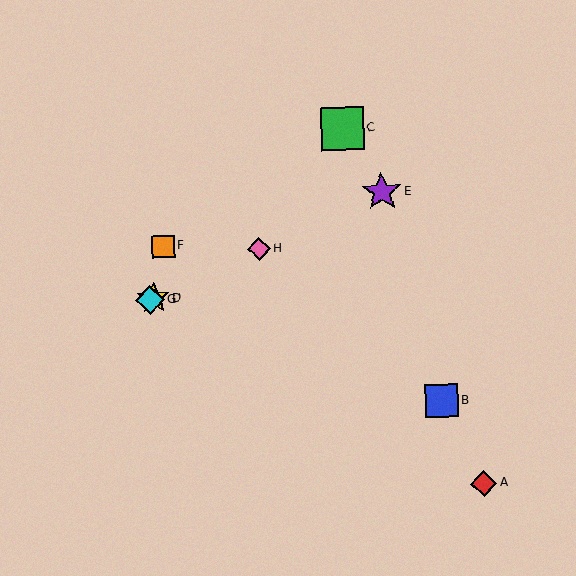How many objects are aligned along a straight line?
4 objects (D, E, G, H) are aligned along a straight line.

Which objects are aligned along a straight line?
Objects D, E, G, H are aligned along a straight line.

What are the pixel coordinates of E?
Object E is at (382, 192).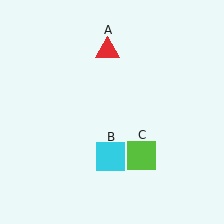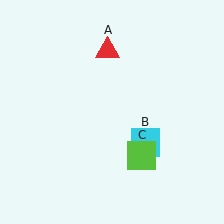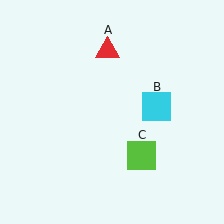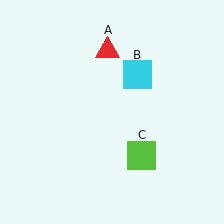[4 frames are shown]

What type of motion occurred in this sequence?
The cyan square (object B) rotated counterclockwise around the center of the scene.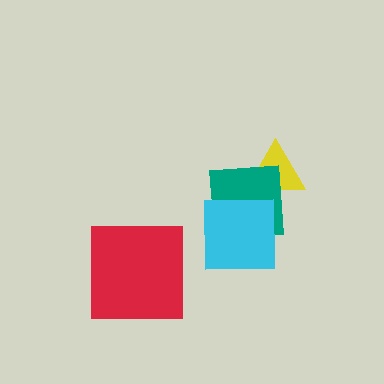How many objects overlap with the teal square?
2 objects overlap with the teal square.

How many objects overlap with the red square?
0 objects overlap with the red square.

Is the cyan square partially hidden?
No, no other shape covers it.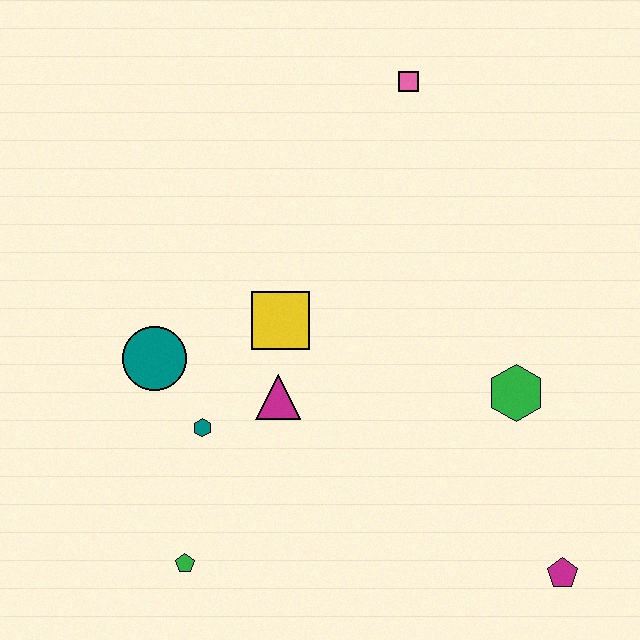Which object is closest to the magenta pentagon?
The green hexagon is closest to the magenta pentagon.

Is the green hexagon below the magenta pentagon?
No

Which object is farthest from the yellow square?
The magenta pentagon is farthest from the yellow square.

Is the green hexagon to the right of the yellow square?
Yes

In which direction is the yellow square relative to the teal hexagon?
The yellow square is above the teal hexagon.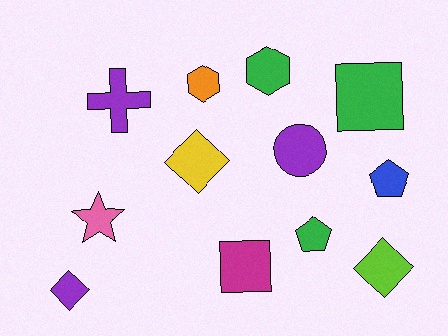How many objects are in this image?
There are 12 objects.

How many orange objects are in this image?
There is 1 orange object.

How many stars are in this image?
There is 1 star.